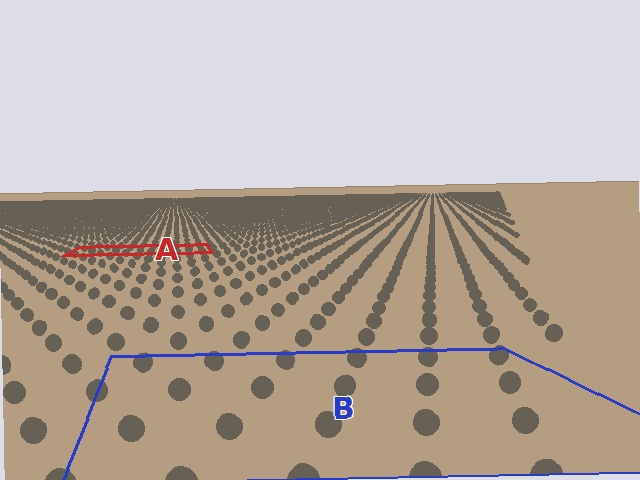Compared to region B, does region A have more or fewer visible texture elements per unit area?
Region A has more texture elements per unit area — they are packed more densely because it is farther away.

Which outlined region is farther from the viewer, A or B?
Region A is farther from the viewer — the texture elements inside it appear smaller and more densely packed.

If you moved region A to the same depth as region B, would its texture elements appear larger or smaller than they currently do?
They would appear larger. At a closer depth, the same texture elements are projected at a bigger on-screen size.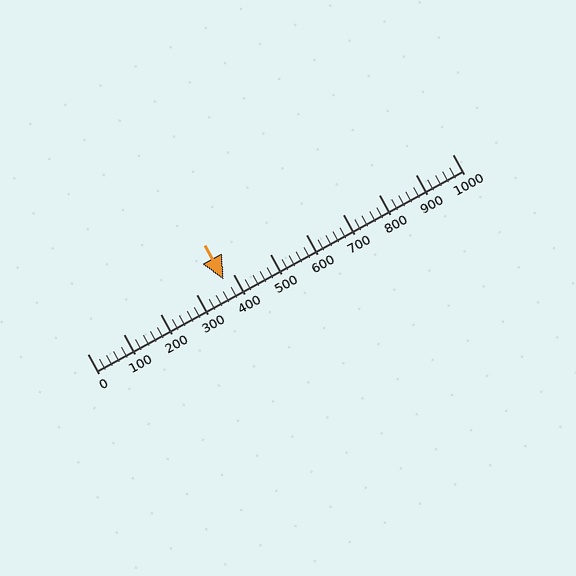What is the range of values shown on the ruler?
The ruler shows values from 0 to 1000.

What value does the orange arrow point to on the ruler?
The orange arrow points to approximately 373.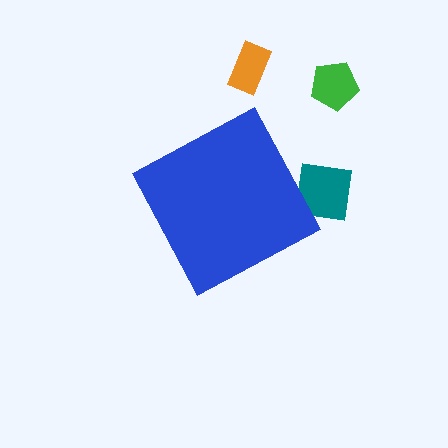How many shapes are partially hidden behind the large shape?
1 shape is partially hidden.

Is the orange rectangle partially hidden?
No, the orange rectangle is fully visible.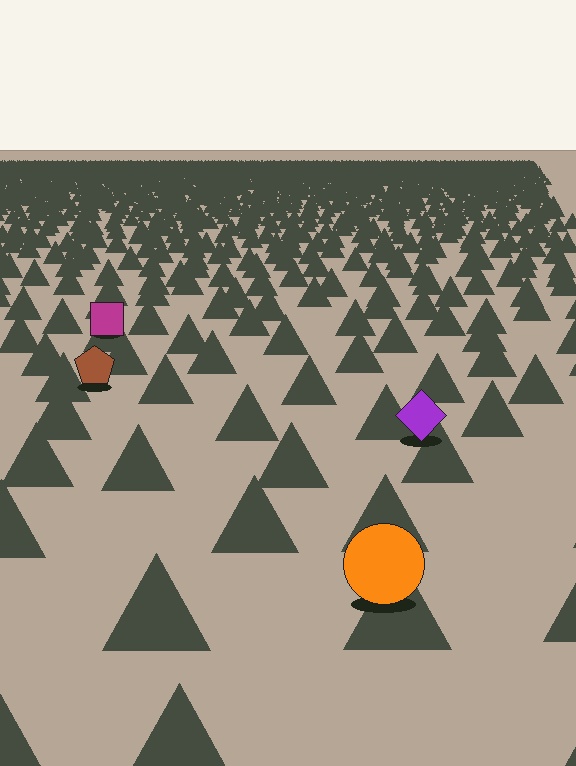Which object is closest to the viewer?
The orange circle is closest. The texture marks near it are larger and more spread out.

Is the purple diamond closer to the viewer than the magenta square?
Yes. The purple diamond is closer — you can tell from the texture gradient: the ground texture is coarser near it.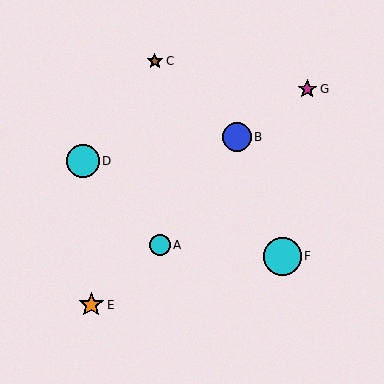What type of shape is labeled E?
Shape E is an orange star.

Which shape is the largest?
The cyan circle (labeled F) is the largest.